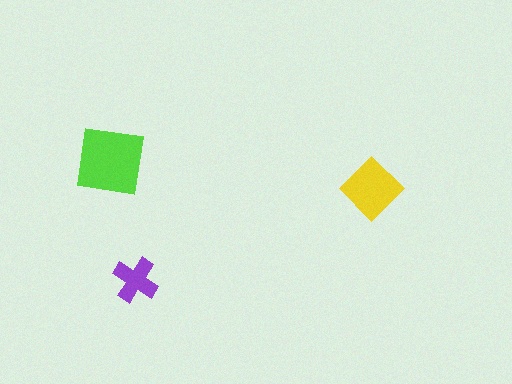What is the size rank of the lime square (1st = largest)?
1st.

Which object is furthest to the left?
The lime square is leftmost.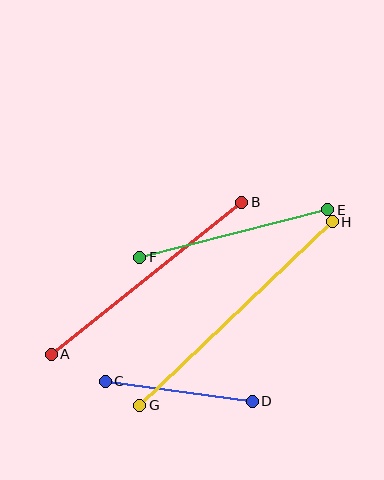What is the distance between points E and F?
The distance is approximately 194 pixels.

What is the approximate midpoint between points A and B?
The midpoint is at approximately (146, 278) pixels.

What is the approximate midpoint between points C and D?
The midpoint is at approximately (179, 391) pixels.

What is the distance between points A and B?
The distance is approximately 244 pixels.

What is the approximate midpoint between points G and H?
The midpoint is at approximately (236, 313) pixels.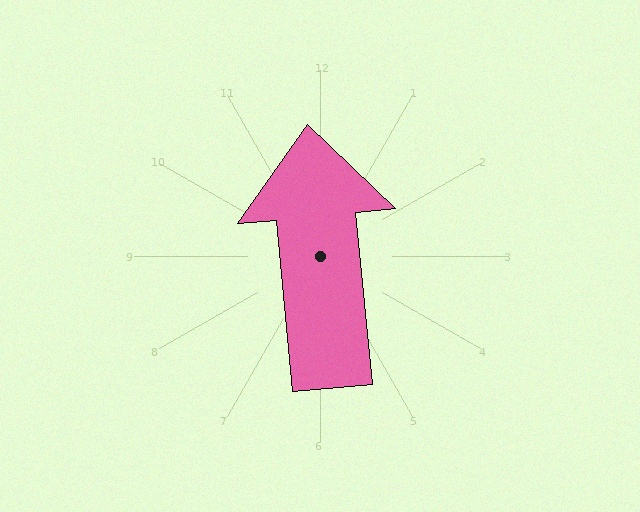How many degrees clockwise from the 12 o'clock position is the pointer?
Approximately 355 degrees.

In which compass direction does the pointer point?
North.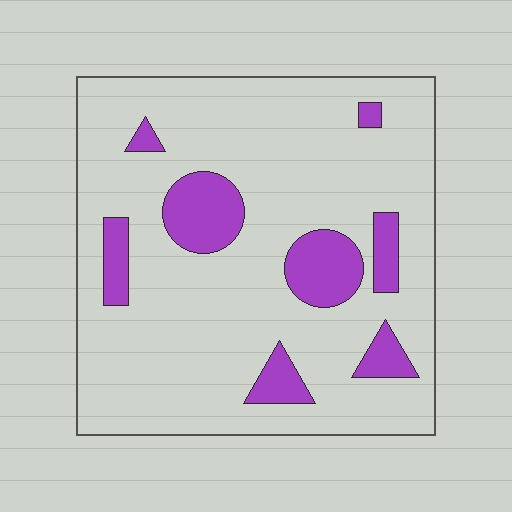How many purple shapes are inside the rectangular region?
8.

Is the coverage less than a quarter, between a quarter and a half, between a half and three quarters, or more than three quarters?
Less than a quarter.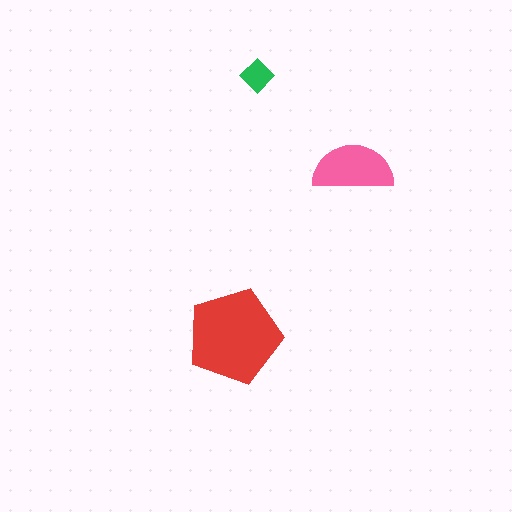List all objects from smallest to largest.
The green diamond, the pink semicircle, the red pentagon.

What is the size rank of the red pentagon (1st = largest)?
1st.